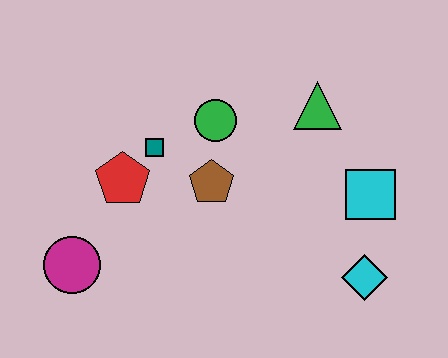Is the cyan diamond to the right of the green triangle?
Yes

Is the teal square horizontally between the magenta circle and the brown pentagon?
Yes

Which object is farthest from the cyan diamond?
The magenta circle is farthest from the cyan diamond.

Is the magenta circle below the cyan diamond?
No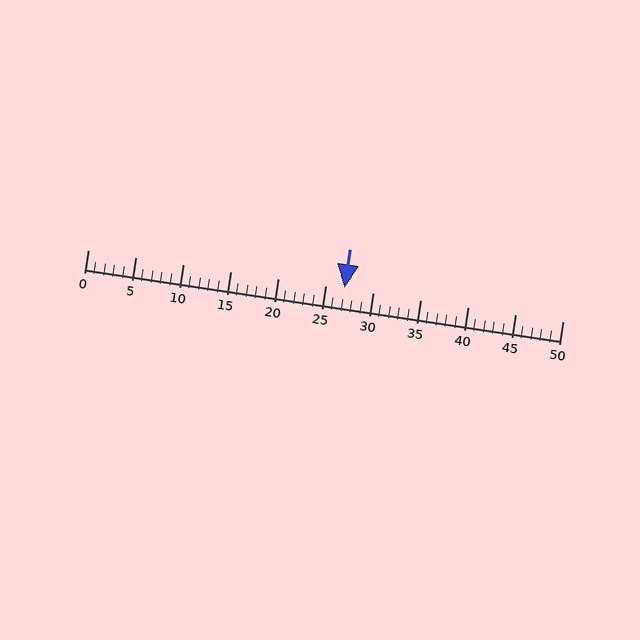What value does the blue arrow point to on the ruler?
The blue arrow points to approximately 27.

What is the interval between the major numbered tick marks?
The major tick marks are spaced 5 units apart.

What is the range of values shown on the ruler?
The ruler shows values from 0 to 50.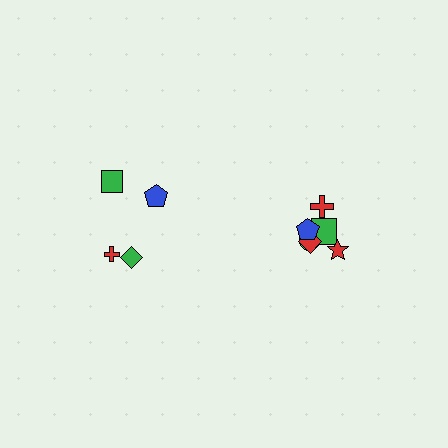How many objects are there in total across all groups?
There are 10 objects.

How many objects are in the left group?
There are 4 objects.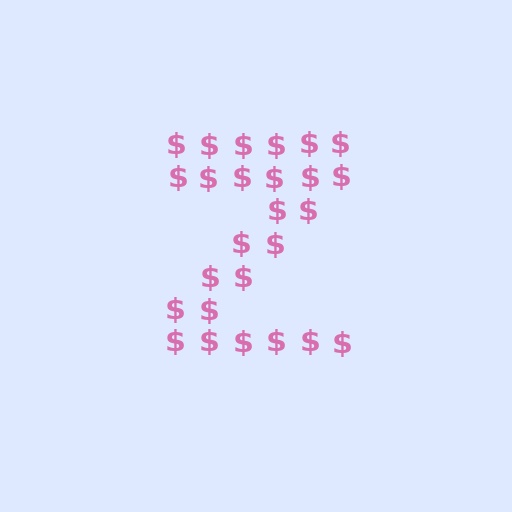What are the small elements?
The small elements are dollar signs.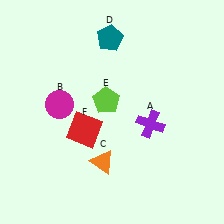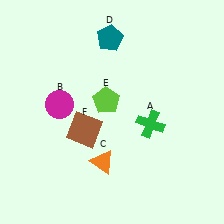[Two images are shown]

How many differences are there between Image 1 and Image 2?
There are 2 differences between the two images.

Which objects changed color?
A changed from purple to green. F changed from red to brown.